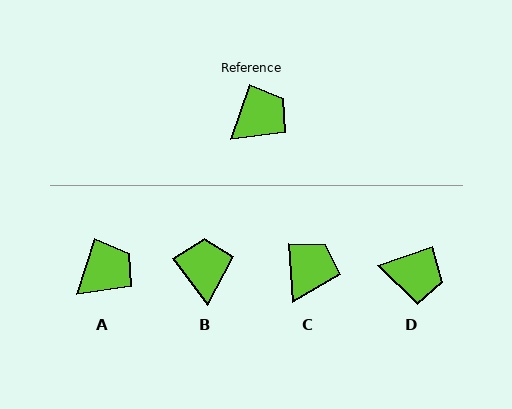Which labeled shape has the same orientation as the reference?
A.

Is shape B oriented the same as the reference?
No, it is off by about 55 degrees.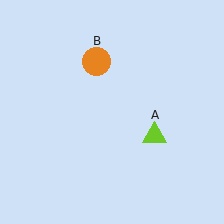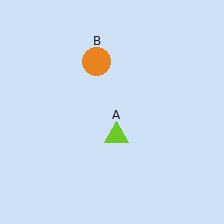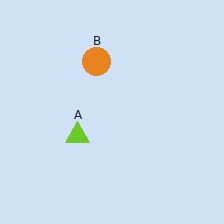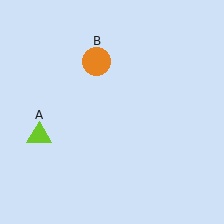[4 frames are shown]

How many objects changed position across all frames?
1 object changed position: lime triangle (object A).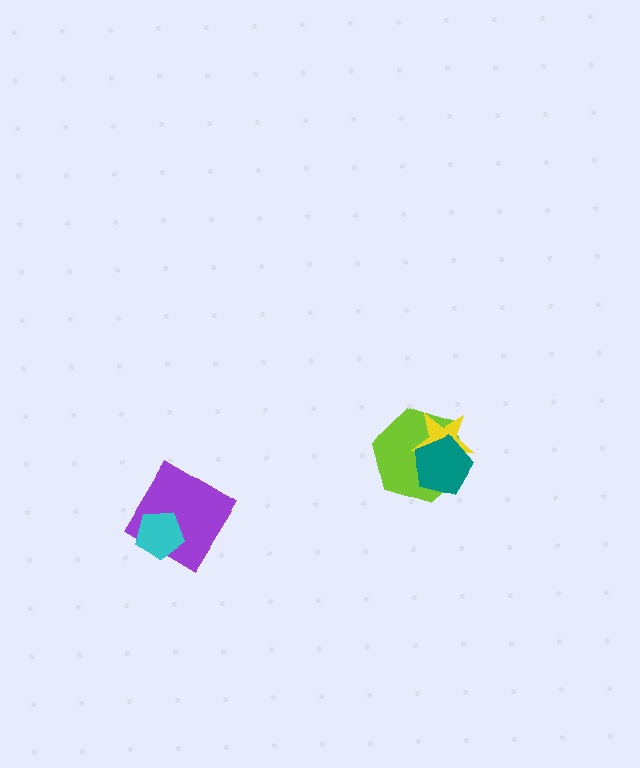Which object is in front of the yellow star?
The teal pentagon is in front of the yellow star.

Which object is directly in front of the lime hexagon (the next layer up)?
The yellow star is directly in front of the lime hexagon.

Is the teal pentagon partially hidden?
No, no other shape covers it.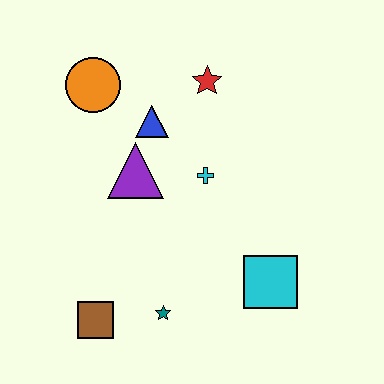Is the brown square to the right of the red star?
No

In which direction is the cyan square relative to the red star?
The cyan square is below the red star.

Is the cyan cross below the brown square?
No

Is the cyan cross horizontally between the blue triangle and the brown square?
No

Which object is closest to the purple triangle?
The blue triangle is closest to the purple triangle.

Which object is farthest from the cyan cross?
The brown square is farthest from the cyan cross.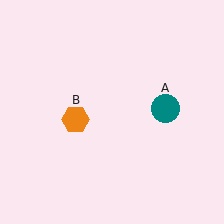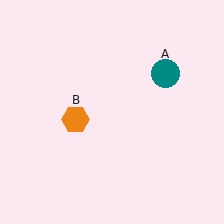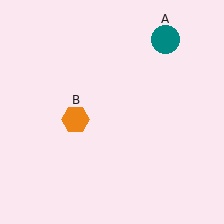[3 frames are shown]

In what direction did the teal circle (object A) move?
The teal circle (object A) moved up.